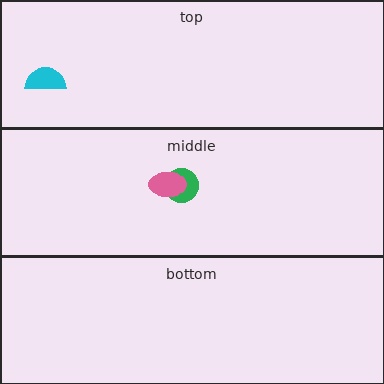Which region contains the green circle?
The middle region.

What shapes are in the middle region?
The green circle, the pink ellipse.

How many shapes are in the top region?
1.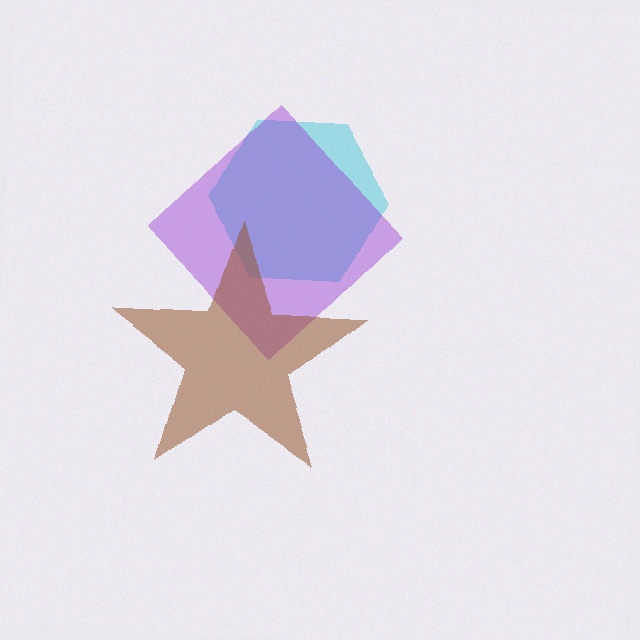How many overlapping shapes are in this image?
There are 3 overlapping shapes in the image.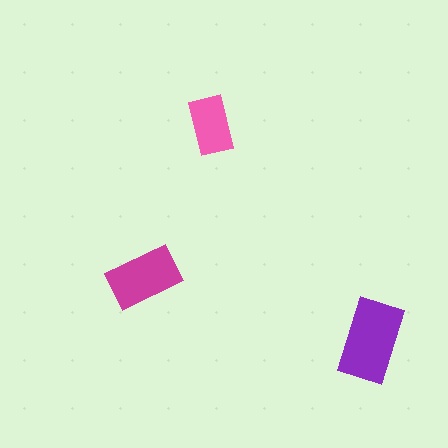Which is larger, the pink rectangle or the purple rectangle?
The purple one.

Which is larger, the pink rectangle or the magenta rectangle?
The magenta one.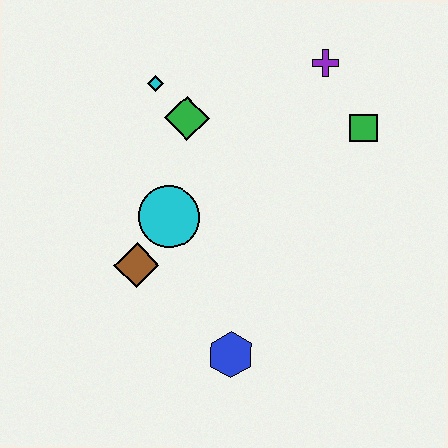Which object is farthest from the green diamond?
The blue hexagon is farthest from the green diamond.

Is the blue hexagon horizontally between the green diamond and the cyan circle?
No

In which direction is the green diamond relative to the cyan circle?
The green diamond is above the cyan circle.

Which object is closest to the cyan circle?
The brown diamond is closest to the cyan circle.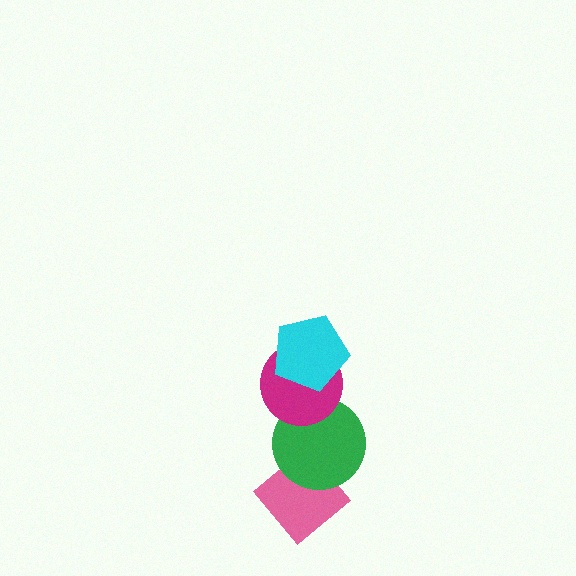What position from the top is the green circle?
The green circle is 3rd from the top.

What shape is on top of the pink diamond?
The green circle is on top of the pink diamond.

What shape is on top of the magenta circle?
The cyan pentagon is on top of the magenta circle.